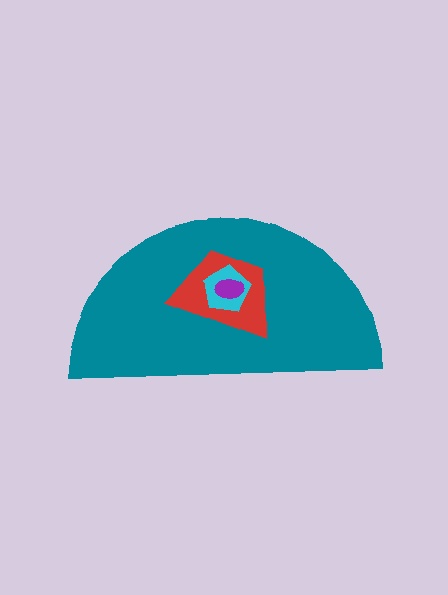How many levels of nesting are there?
4.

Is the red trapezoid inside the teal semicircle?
Yes.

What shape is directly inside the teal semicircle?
The red trapezoid.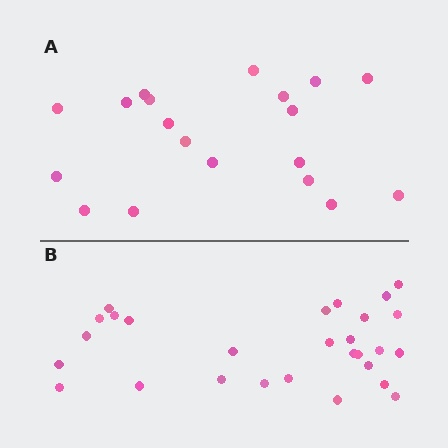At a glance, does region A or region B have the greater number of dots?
Region B (the bottom region) has more dots.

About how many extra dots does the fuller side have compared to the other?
Region B has roughly 8 or so more dots than region A.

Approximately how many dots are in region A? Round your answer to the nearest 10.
About 20 dots. (The exact count is 19, which rounds to 20.)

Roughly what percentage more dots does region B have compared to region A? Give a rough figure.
About 45% more.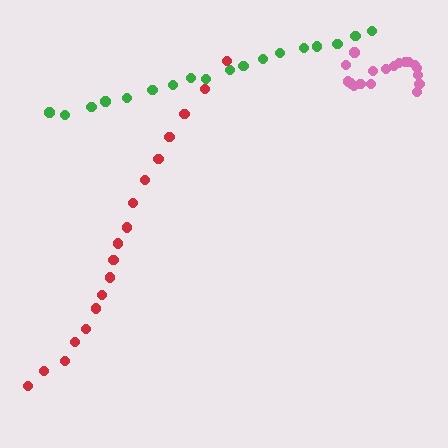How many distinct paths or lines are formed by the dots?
There are 3 distinct paths.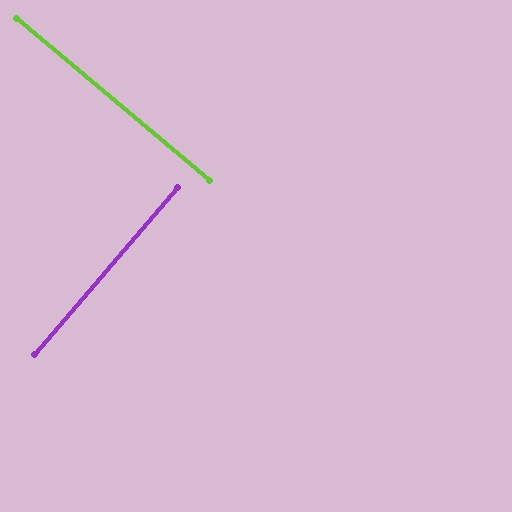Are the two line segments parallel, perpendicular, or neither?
Perpendicular — they meet at approximately 89°.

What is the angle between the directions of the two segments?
Approximately 89 degrees.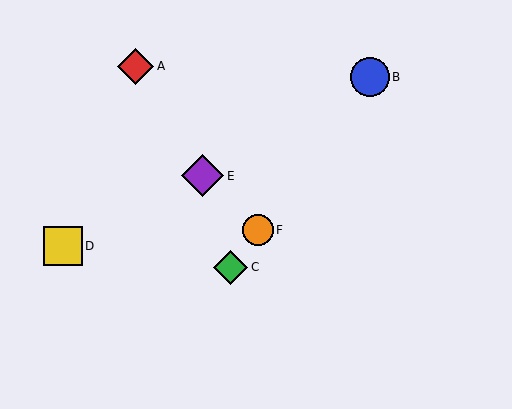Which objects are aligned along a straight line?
Objects B, C, F are aligned along a straight line.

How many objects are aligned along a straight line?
3 objects (B, C, F) are aligned along a straight line.